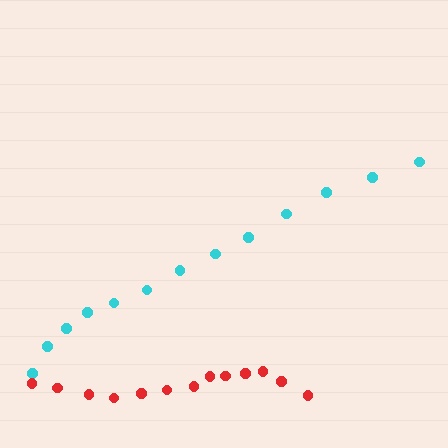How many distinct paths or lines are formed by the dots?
There are 2 distinct paths.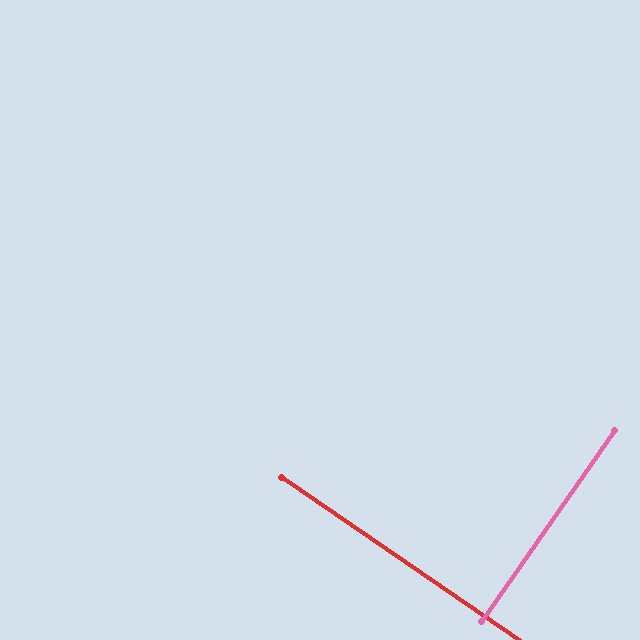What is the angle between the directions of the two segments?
Approximately 90 degrees.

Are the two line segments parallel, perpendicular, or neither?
Perpendicular — they meet at approximately 90°.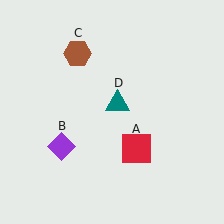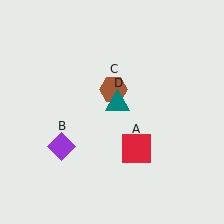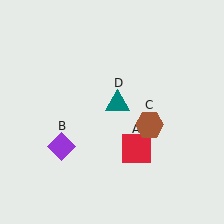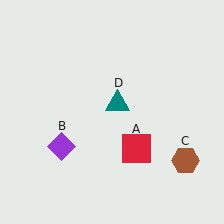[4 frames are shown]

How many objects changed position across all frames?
1 object changed position: brown hexagon (object C).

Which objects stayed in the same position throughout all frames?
Red square (object A) and purple diamond (object B) and teal triangle (object D) remained stationary.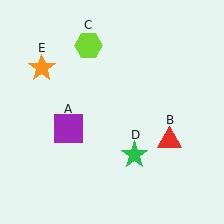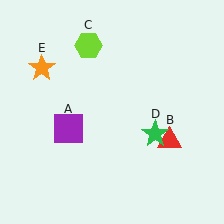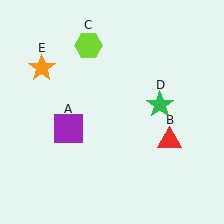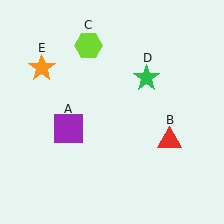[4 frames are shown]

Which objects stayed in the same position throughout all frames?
Purple square (object A) and red triangle (object B) and lime hexagon (object C) and orange star (object E) remained stationary.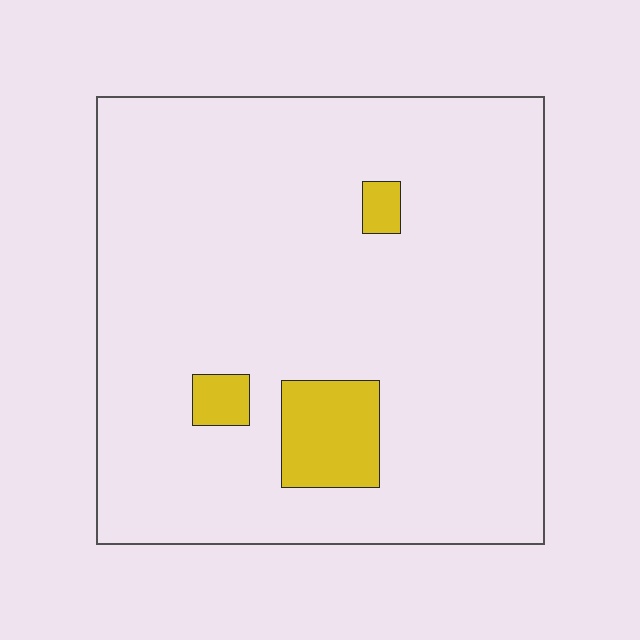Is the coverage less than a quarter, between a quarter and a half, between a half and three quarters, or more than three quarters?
Less than a quarter.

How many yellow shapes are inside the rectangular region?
3.